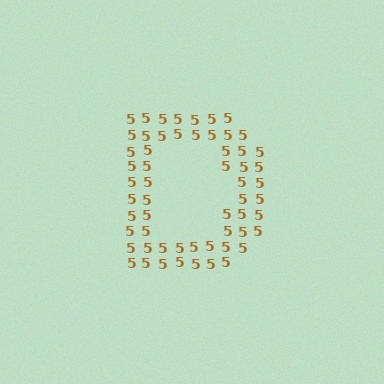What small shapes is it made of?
It is made of small digit 5's.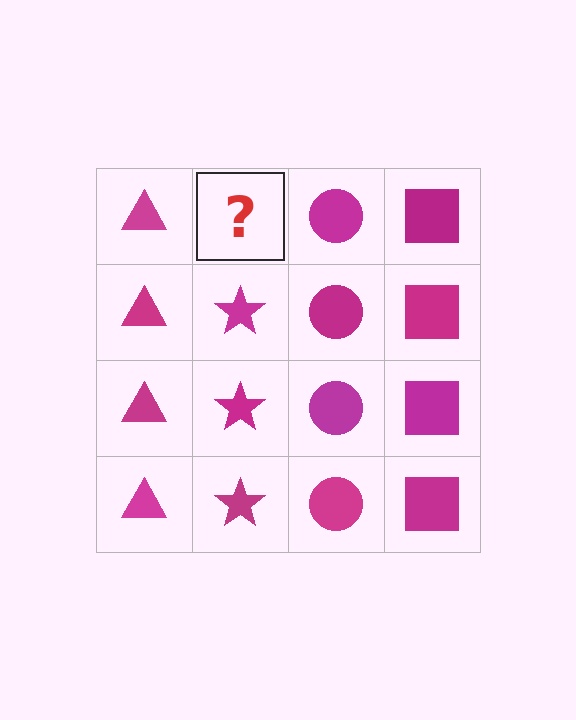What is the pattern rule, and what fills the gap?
The rule is that each column has a consistent shape. The gap should be filled with a magenta star.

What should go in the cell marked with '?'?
The missing cell should contain a magenta star.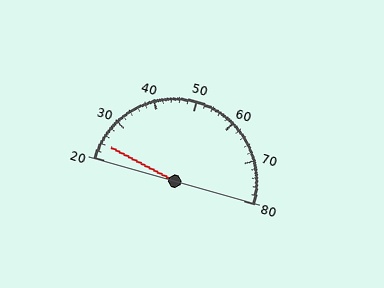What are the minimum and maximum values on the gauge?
The gauge ranges from 20 to 80.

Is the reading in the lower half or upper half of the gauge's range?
The reading is in the lower half of the range (20 to 80).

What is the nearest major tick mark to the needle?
The nearest major tick mark is 20.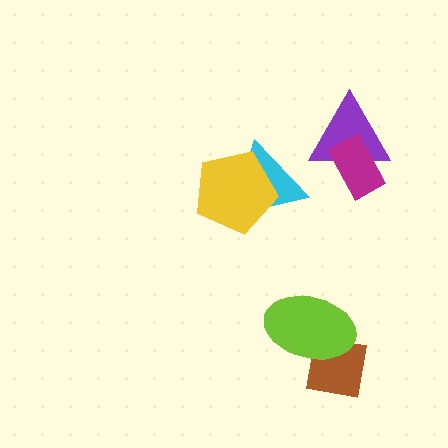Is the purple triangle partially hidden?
Yes, it is partially covered by another shape.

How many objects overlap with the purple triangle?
1 object overlaps with the purple triangle.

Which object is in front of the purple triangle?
The magenta rectangle is in front of the purple triangle.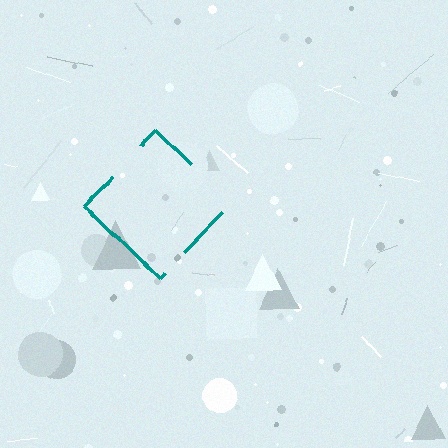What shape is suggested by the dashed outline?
The dashed outline suggests a diamond.